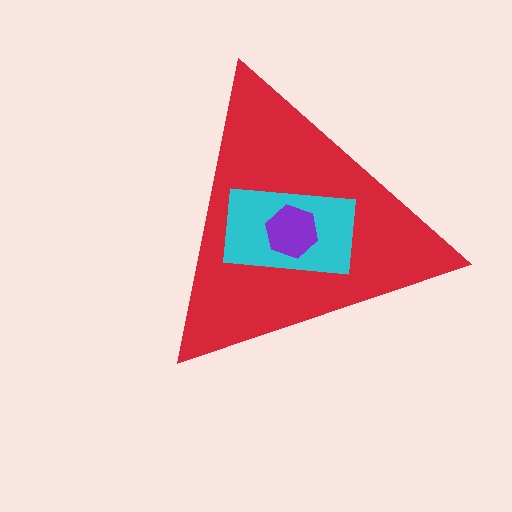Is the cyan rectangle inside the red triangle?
Yes.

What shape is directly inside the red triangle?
The cyan rectangle.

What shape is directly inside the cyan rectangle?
The purple hexagon.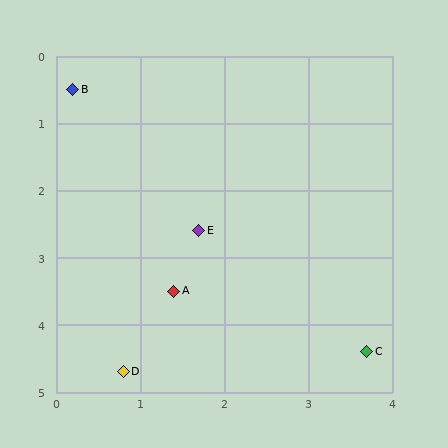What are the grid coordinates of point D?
Point D is at approximately (0.8, 4.7).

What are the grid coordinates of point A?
Point A is at approximately (1.4, 3.5).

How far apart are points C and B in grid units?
Points C and B are about 5.2 grid units apart.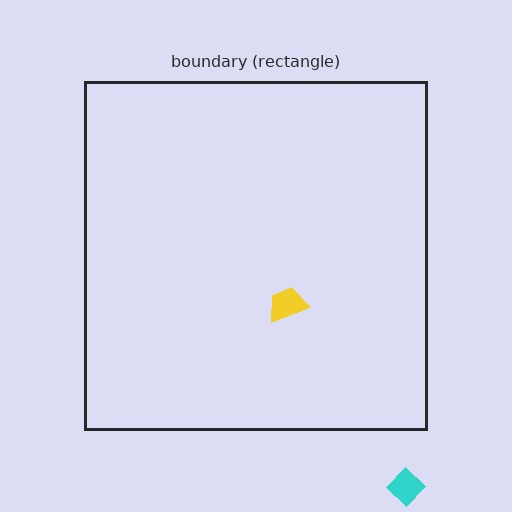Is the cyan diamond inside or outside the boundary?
Outside.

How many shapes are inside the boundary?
1 inside, 1 outside.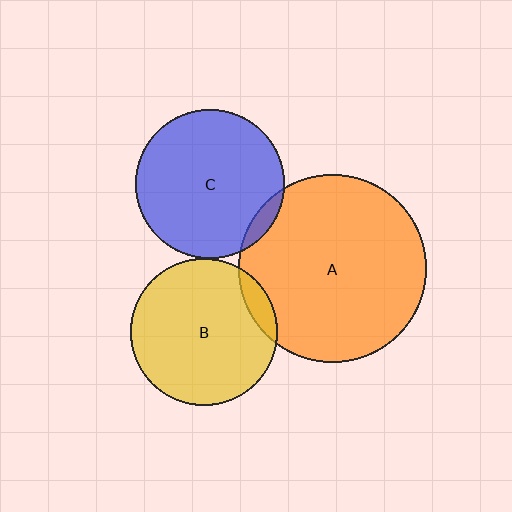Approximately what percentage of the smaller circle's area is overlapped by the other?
Approximately 5%.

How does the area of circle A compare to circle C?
Approximately 1.6 times.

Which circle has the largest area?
Circle A (orange).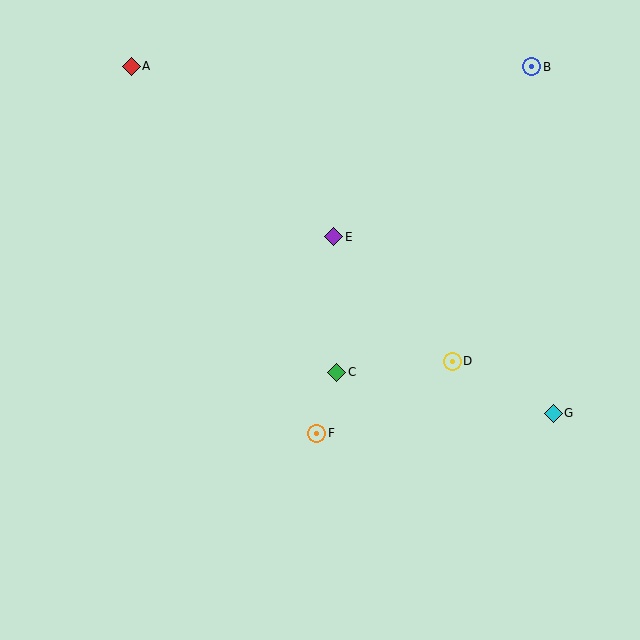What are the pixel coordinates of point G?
Point G is at (553, 413).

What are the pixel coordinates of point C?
Point C is at (337, 372).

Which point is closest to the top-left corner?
Point A is closest to the top-left corner.